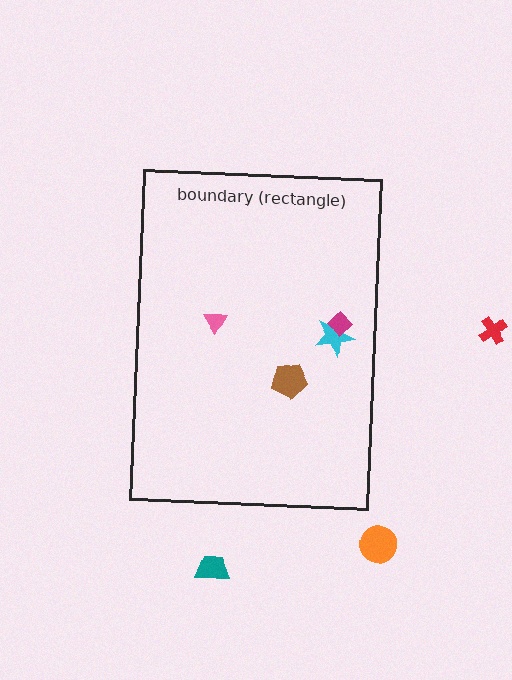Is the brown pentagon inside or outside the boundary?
Inside.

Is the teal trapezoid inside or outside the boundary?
Outside.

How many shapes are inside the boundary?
4 inside, 3 outside.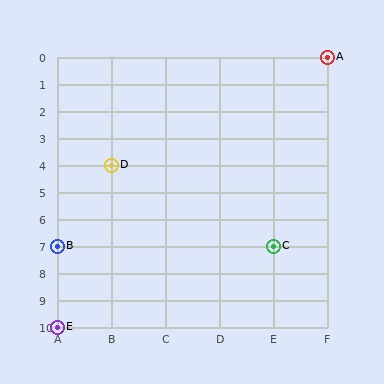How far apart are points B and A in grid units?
Points B and A are 5 columns and 7 rows apart (about 8.6 grid units diagonally).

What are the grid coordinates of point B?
Point B is at grid coordinates (A, 7).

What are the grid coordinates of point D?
Point D is at grid coordinates (B, 4).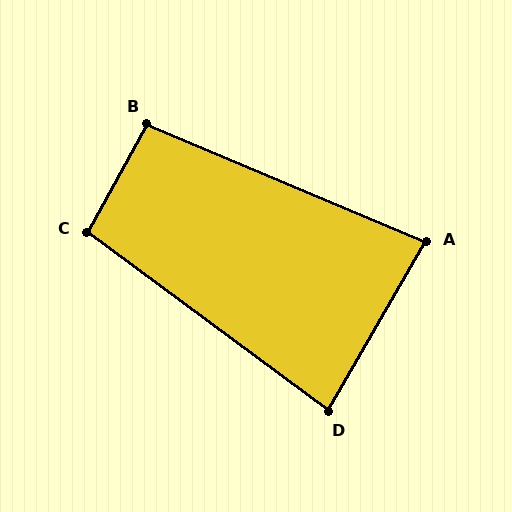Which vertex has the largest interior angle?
C, at approximately 97 degrees.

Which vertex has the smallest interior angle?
A, at approximately 83 degrees.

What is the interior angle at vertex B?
Approximately 96 degrees (obtuse).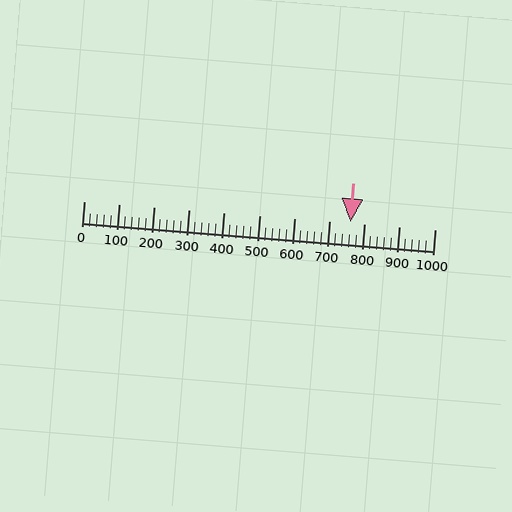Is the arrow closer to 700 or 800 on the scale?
The arrow is closer to 800.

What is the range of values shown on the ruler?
The ruler shows values from 0 to 1000.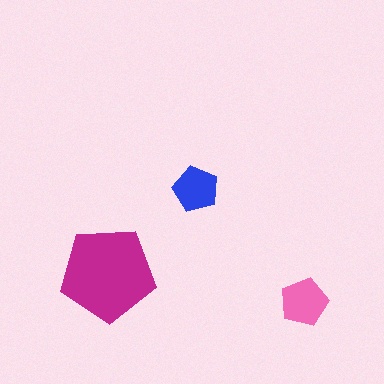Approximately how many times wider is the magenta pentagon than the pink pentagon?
About 2 times wider.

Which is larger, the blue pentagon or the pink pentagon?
The pink one.